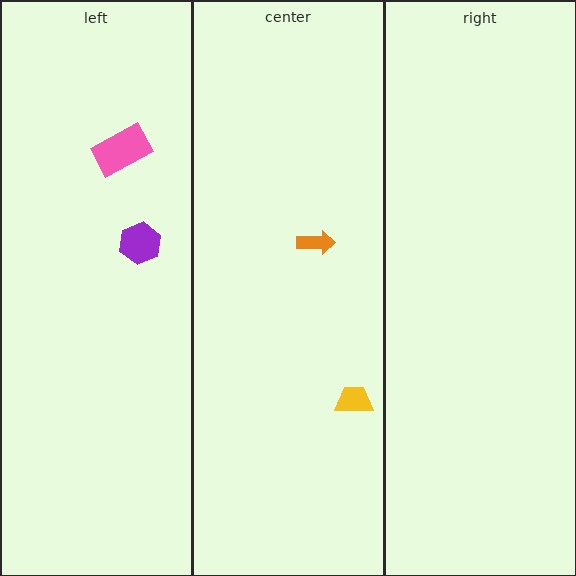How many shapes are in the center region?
2.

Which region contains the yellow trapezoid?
The center region.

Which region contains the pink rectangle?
The left region.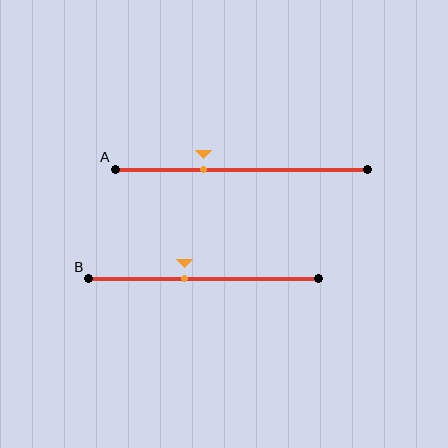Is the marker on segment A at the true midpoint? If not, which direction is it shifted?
No, the marker on segment A is shifted to the left by about 15% of the segment length.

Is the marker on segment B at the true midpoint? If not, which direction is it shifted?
No, the marker on segment B is shifted to the left by about 8% of the segment length.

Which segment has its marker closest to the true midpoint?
Segment B has its marker closest to the true midpoint.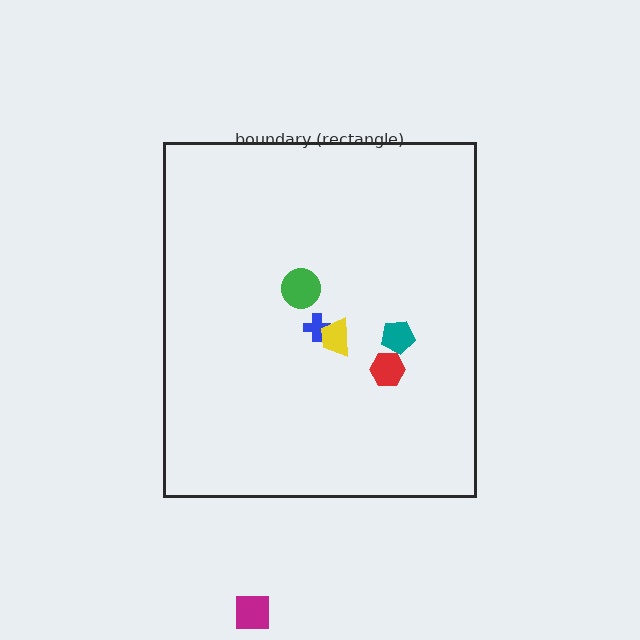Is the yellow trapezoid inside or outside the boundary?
Inside.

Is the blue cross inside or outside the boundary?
Inside.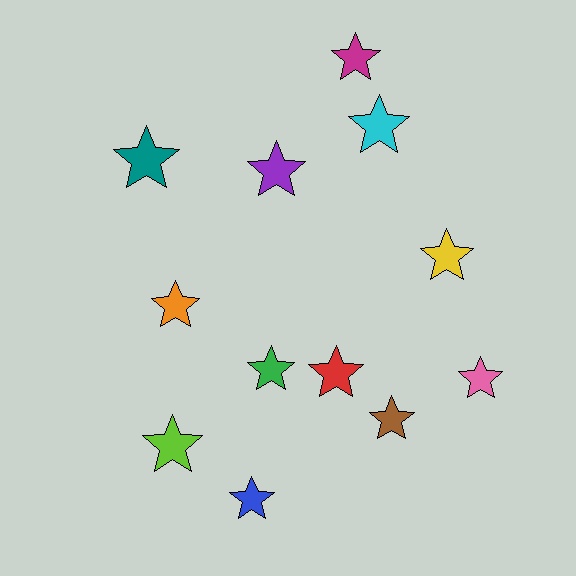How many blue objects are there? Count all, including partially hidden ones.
There is 1 blue object.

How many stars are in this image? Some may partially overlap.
There are 12 stars.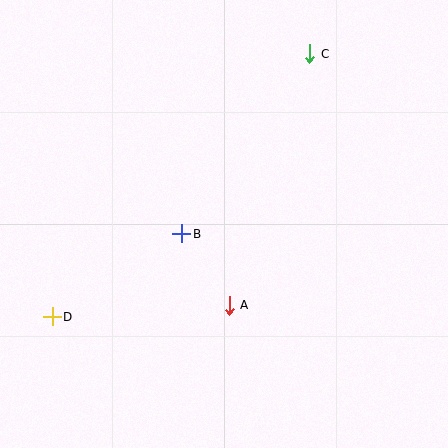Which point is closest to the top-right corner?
Point C is closest to the top-right corner.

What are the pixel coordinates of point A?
Point A is at (229, 305).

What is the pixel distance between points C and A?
The distance between C and A is 264 pixels.